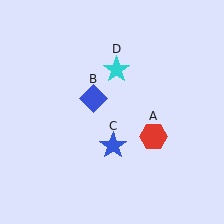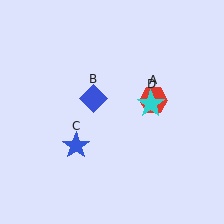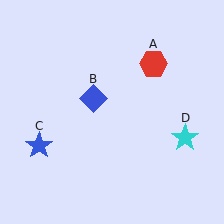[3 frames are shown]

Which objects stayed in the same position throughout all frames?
Blue diamond (object B) remained stationary.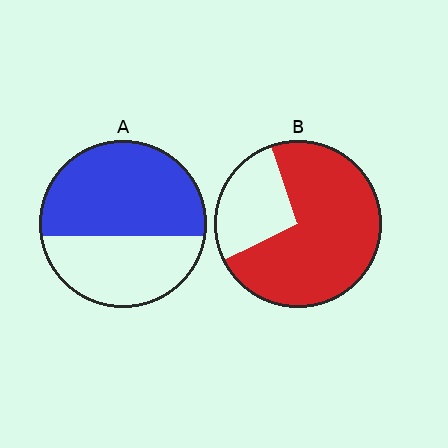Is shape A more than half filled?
Yes.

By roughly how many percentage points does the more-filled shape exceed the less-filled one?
By roughly 15 percentage points (B over A).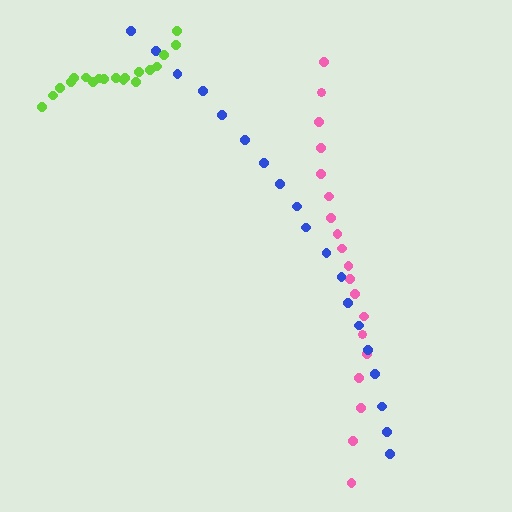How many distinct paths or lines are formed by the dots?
There are 3 distinct paths.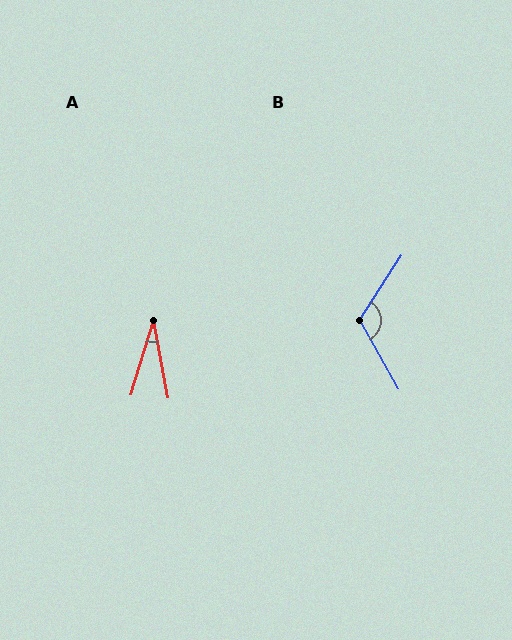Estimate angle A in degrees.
Approximately 28 degrees.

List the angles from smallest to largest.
A (28°), B (117°).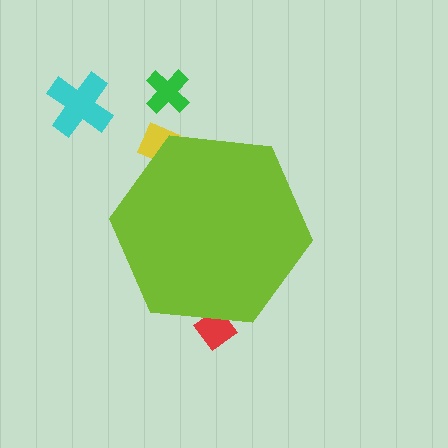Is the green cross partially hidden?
No, the green cross is fully visible.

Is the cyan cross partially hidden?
No, the cyan cross is fully visible.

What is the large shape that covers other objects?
A lime hexagon.